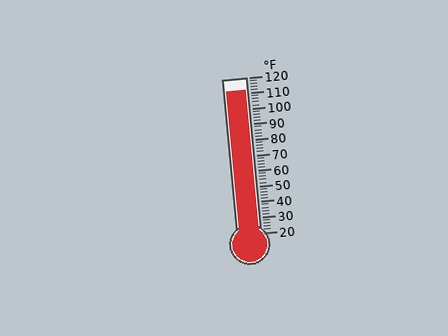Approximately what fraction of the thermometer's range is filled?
The thermometer is filled to approximately 90% of its range.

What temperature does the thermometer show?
The thermometer shows approximately 112°F.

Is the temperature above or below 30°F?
The temperature is above 30°F.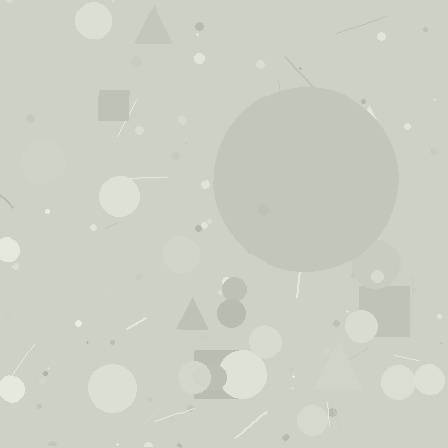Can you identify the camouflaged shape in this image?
The camouflaged shape is a circle.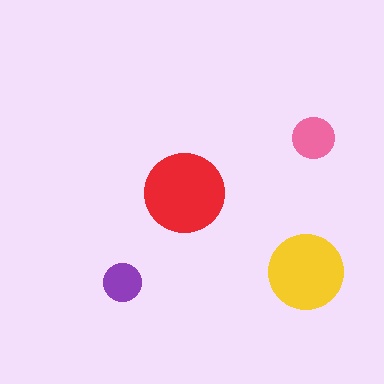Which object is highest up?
The pink circle is topmost.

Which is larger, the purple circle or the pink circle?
The pink one.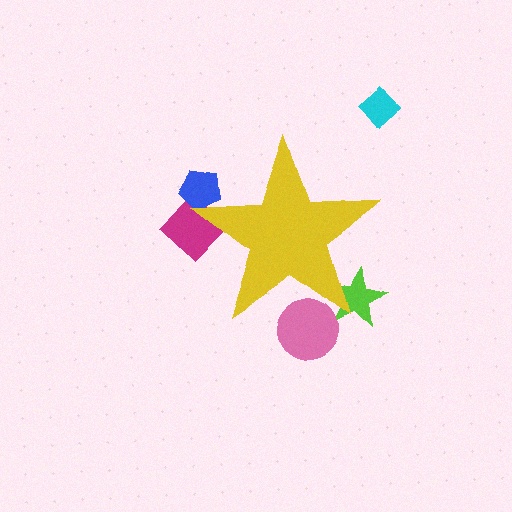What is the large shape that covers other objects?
A yellow star.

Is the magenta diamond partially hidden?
Yes, the magenta diamond is partially hidden behind the yellow star.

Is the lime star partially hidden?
Yes, the lime star is partially hidden behind the yellow star.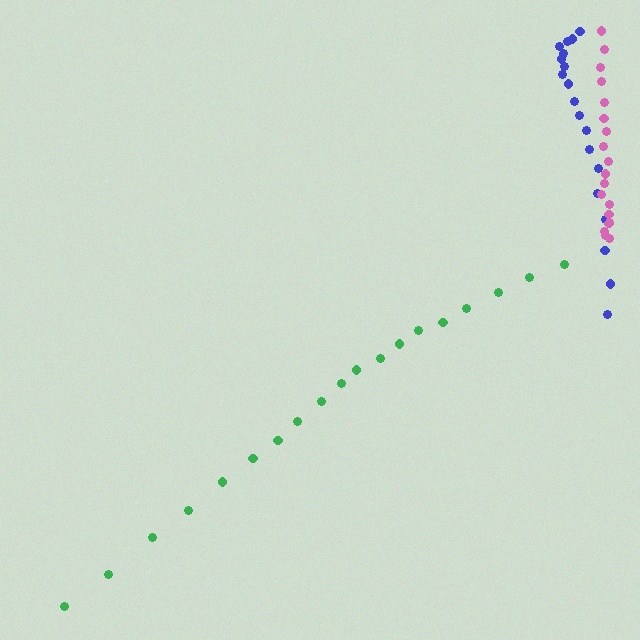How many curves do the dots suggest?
There are 3 distinct paths.